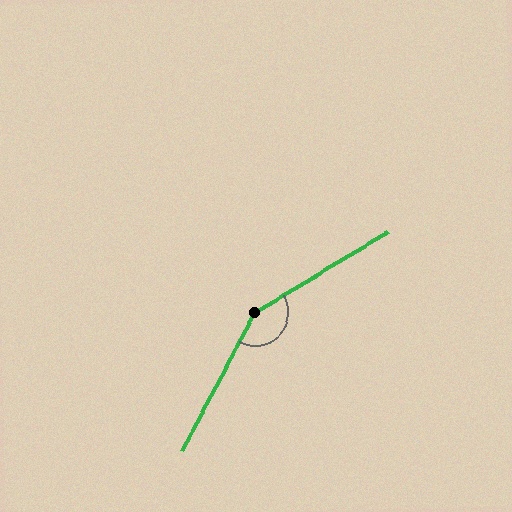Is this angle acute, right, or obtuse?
It is obtuse.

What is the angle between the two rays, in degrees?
Approximately 149 degrees.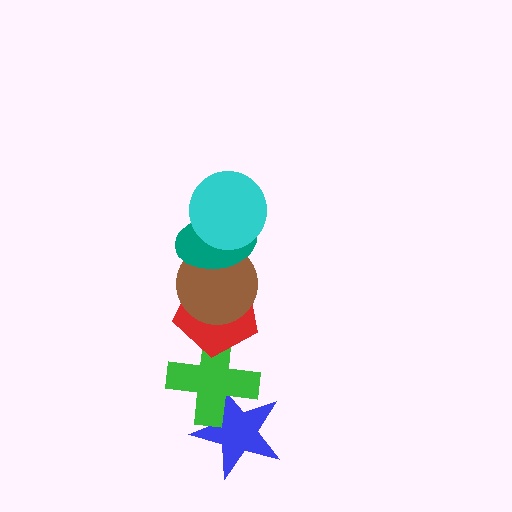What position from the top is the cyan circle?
The cyan circle is 1st from the top.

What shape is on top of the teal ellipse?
The cyan circle is on top of the teal ellipse.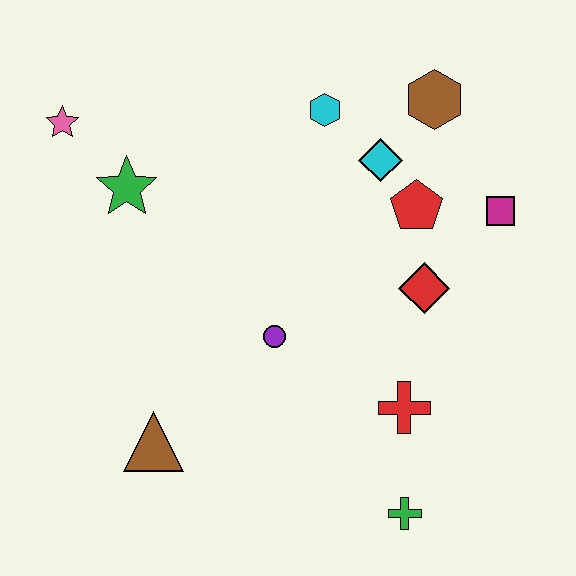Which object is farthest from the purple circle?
The pink star is farthest from the purple circle.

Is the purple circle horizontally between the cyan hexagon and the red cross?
No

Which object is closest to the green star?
The pink star is closest to the green star.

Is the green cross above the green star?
No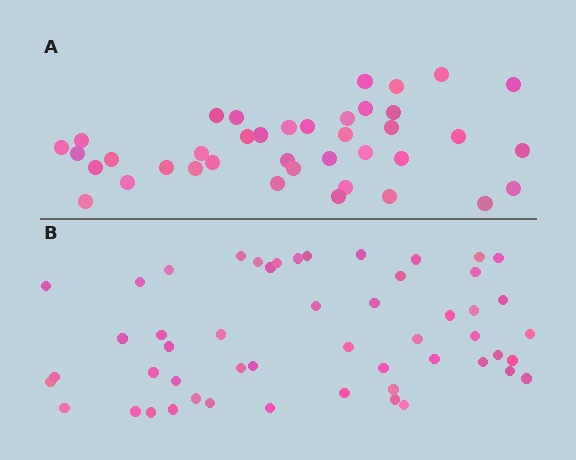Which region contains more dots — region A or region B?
Region B (the bottom region) has more dots.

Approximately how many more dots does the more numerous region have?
Region B has approximately 15 more dots than region A.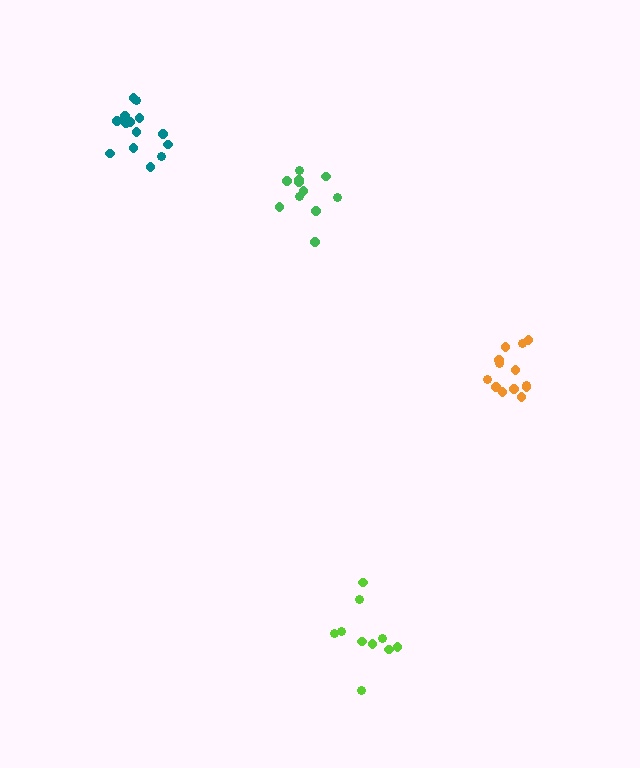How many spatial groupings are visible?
There are 4 spatial groupings.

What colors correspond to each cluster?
The clusters are colored: green, lime, teal, orange.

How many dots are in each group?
Group 1: 11 dots, Group 2: 10 dots, Group 3: 14 dots, Group 4: 13 dots (48 total).